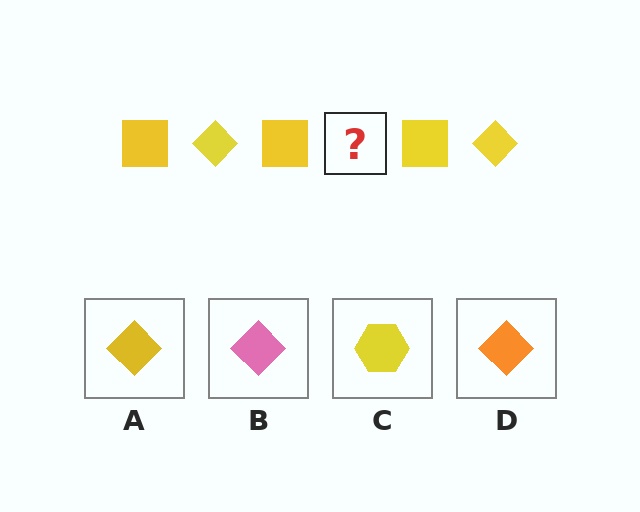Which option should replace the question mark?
Option A.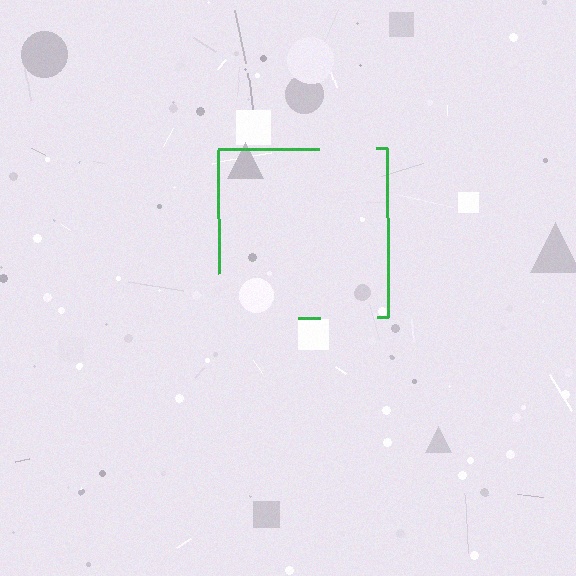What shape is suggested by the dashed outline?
The dashed outline suggests a square.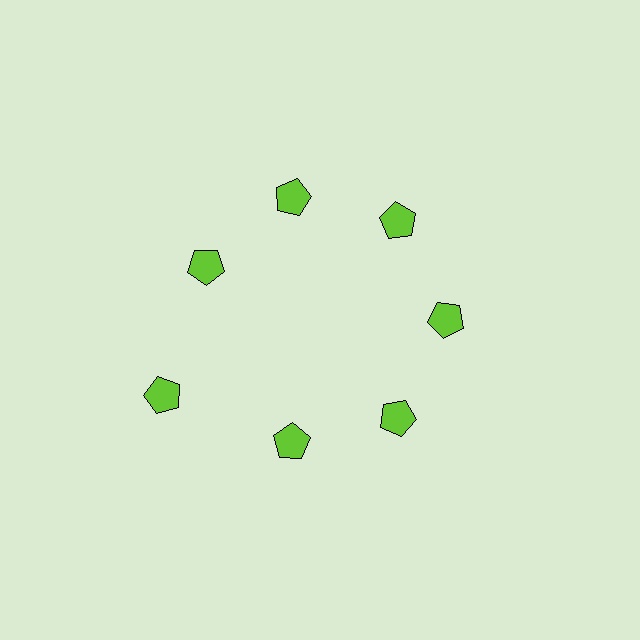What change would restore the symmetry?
The symmetry would be restored by moving it inward, back onto the ring so that all 7 pentagons sit at equal angles and equal distance from the center.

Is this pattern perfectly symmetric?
No. The 7 lime pentagons are arranged in a ring, but one element near the 8 o'clock position is pushed outward from the center, breaking the 7-fold rotational symmetry.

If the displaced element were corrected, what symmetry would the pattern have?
It would have 7-fold rotational symmetry — the pattern would map onto itself every 51 degrees.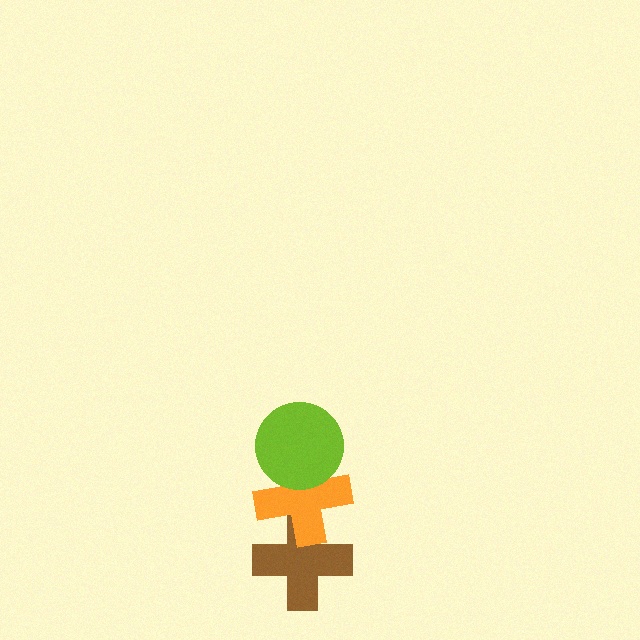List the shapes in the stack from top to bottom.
From top to bottom: the lime circle, the orange cross, the brown cross.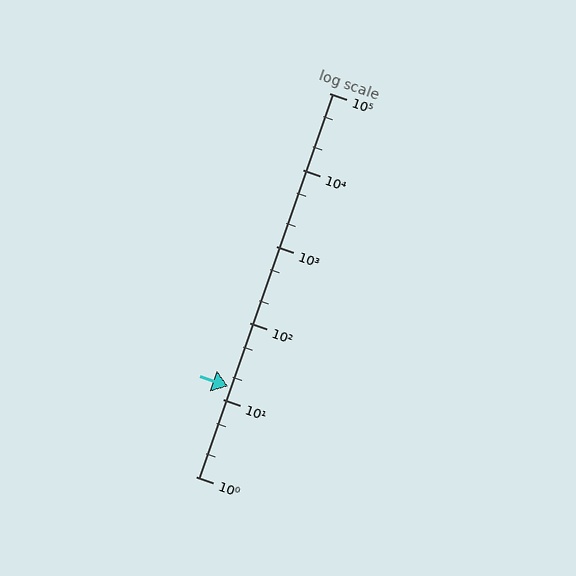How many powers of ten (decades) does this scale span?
The scale spans 5 decades, from 1 to 100000.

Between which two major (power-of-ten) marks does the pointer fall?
The pointer is between 10 and 100.